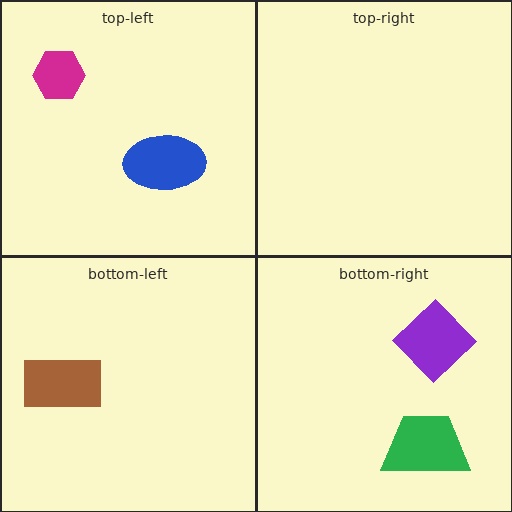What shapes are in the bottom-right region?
The green trapezoid, the purple diamond.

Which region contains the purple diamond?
The bottom-right region.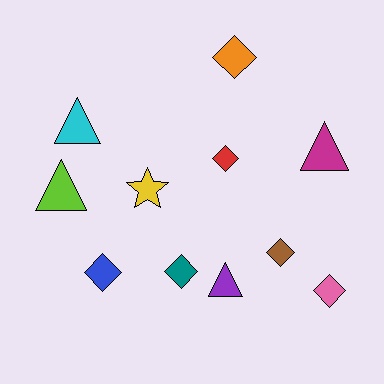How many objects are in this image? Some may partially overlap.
There are 11 objects.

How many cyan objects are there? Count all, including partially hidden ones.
There is 1 cyan object.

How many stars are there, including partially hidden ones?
There is 1 star.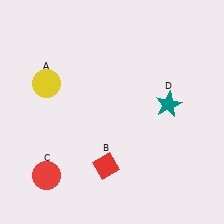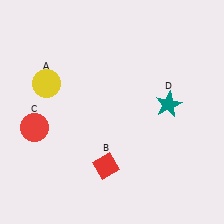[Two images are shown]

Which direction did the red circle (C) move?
The red circle (C) moved up.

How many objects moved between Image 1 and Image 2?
1 object moved between the two images.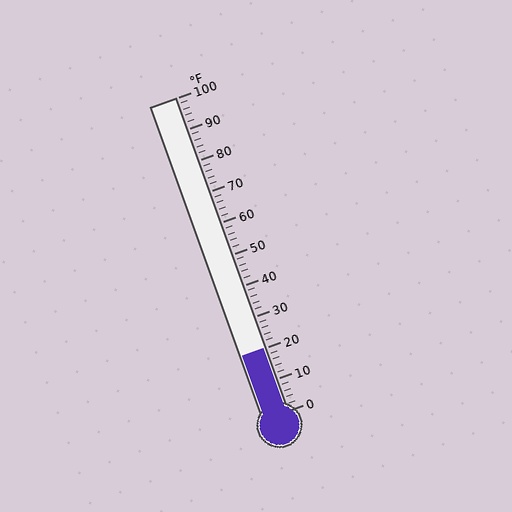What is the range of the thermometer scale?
The thermometer scale ranges from 0°F to 100°F.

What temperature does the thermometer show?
The thermometer shows approximately 20°F.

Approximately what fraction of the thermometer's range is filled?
The thermometer is filled to approximately 20% of its range.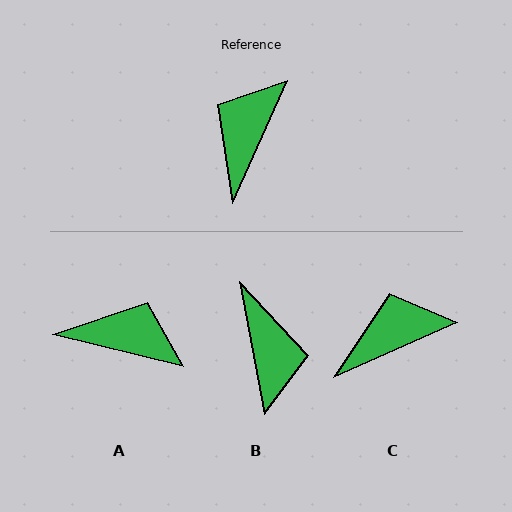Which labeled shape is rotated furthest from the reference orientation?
B, about 146 degrees away.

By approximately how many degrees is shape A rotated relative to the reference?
Approximately 80 degrees clockwise.